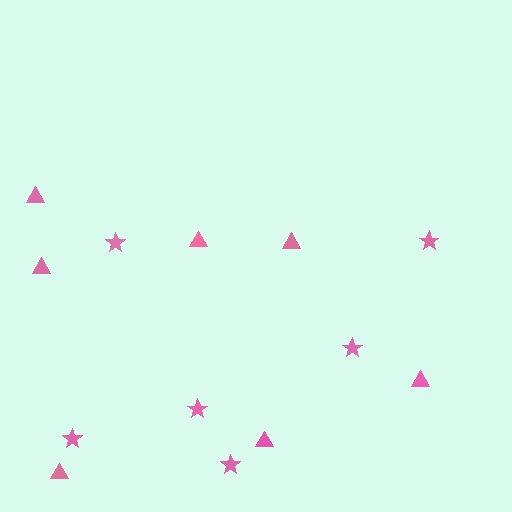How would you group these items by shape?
There are 2 groups: one group of stars (6) and one group of triangles (7).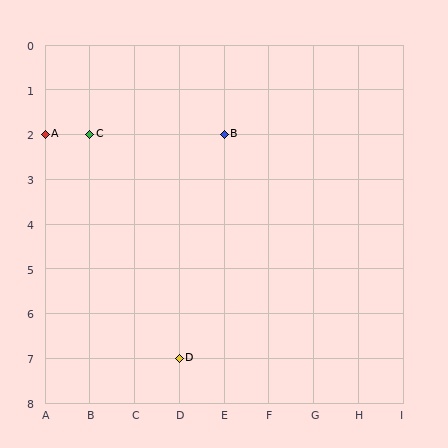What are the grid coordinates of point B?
Point B is at grid coordinates (E, 2).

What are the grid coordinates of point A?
Point A is at grid coordinates (A, 2).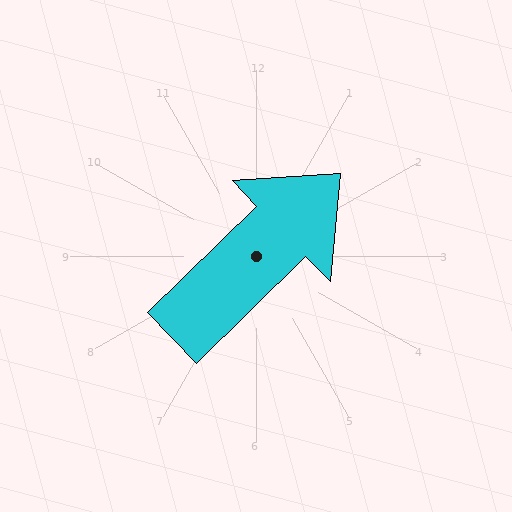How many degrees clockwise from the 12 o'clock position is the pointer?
Approximately 46 degrees.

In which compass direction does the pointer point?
Northeast.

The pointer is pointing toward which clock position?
Roughly 2 o'clock.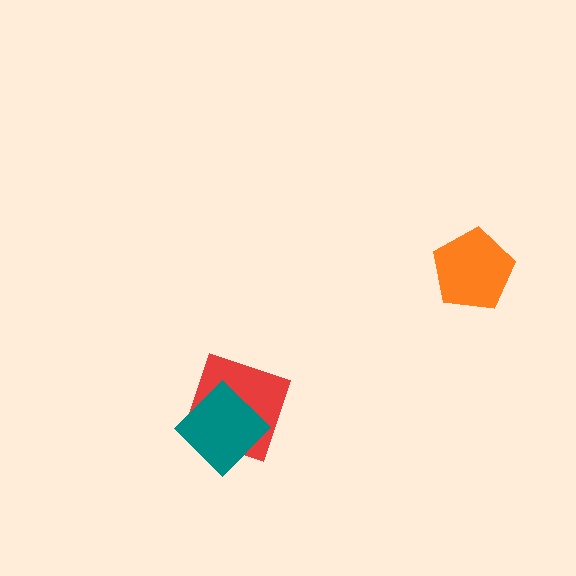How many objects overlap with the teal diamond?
1 object overlaps with the teal diamond.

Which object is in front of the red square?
The teal diamond is in front of the red square.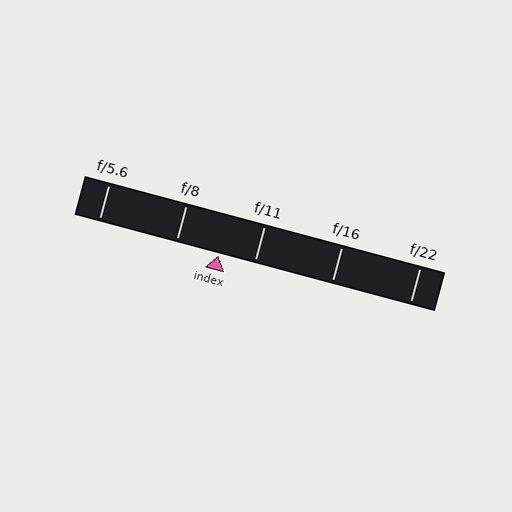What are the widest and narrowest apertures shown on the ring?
The widest aperture shown is f/5.6 and the narrowest is f/22.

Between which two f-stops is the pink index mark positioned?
The index mark is between f/8 and f/11.